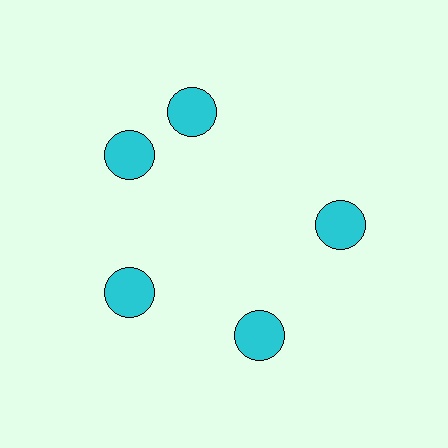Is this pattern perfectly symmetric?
No. The 5 cyan circles are arranged in a ring, but one element near the 1 o'clock position is rotated out of alignment along the ring, breaking the 5-fold rotational symmetry.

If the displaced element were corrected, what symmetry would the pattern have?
It would have 5-fold rotational symmetry — the pattern would map onto itself every 72 degrees.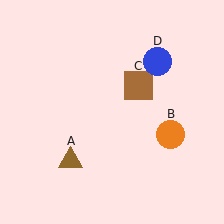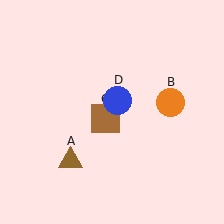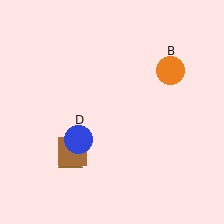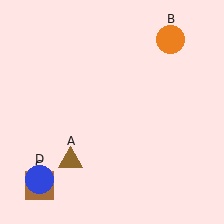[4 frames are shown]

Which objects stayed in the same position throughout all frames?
Brown triangle (object A) remained stationary.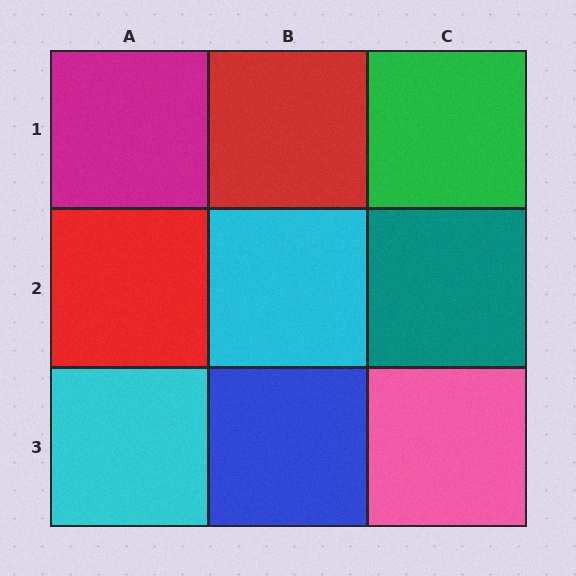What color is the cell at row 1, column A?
Magenta.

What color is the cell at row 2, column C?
Teal.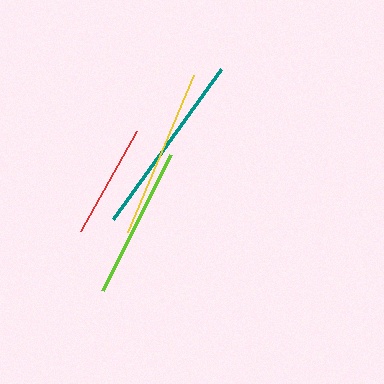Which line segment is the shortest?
The red line is the shortest at approximately 115 pixels.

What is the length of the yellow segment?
The yellow segment is approximately 170 pixels long.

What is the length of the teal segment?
The teal segment is approximately 184 pixels long.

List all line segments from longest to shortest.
From longest to shortest: teal, yellow, lime, red.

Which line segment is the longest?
The teal line is the longest at approximately 184 pixels.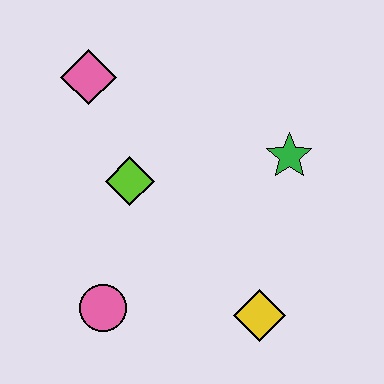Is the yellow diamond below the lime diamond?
Yes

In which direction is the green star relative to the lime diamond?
The green star is to the right of the lime diamond.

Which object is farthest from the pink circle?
The green star is farthest from the pink circle.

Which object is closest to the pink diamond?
The lime diamond is closest to the pink diamond.